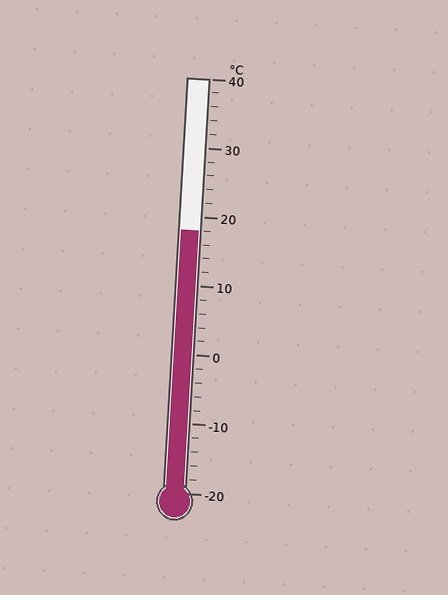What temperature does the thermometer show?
The thermometer shows approximately 18°C.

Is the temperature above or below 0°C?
The temperature is above 0°C.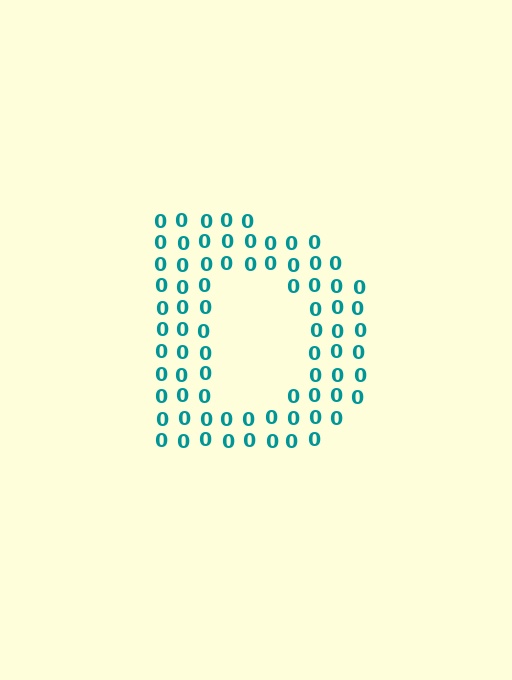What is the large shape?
The large shape is the letter D.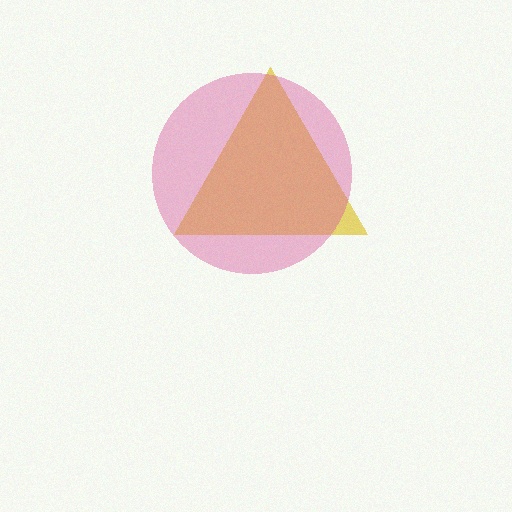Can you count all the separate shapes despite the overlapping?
Yes, there are 2 separate shapes.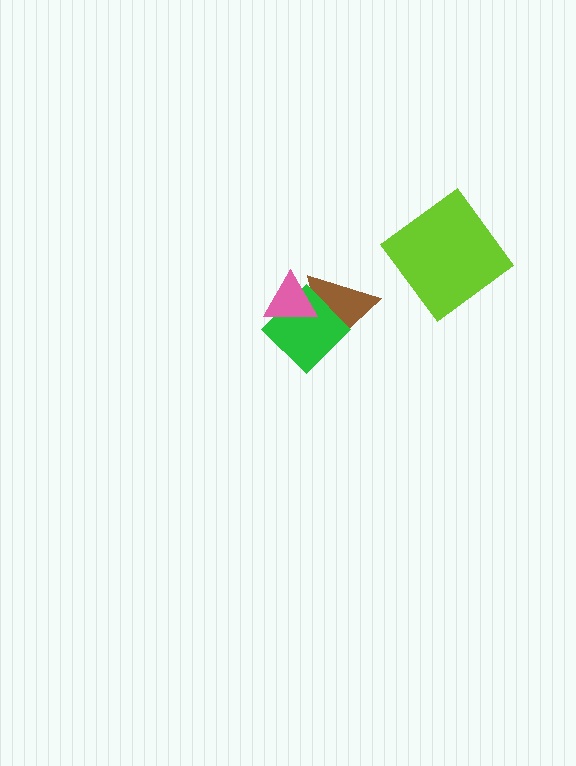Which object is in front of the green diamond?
The pink triangle is in front of the green diamond.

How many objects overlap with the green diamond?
2 objects overlap with the green diamond.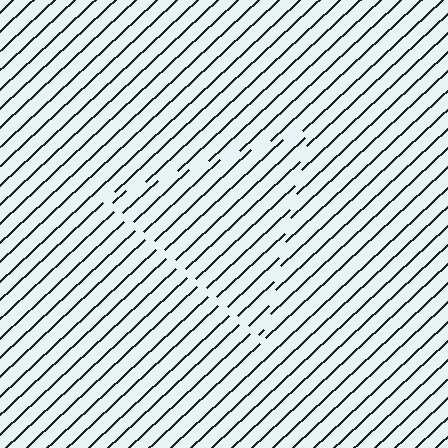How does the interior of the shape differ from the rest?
The interior of the shape contains the same grating, shifted by half a period — the contour is defined by the phase discontinuity where line-ends from the inner and outer gratings abut.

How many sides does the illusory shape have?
3 sides — the line-ends trace a triangle.